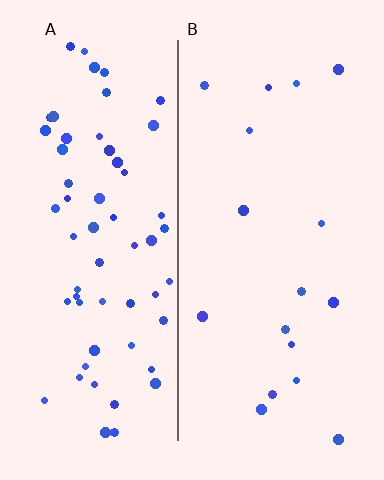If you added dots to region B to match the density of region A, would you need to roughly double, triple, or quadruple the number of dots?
Approximately quadruple.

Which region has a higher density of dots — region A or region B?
A (the left).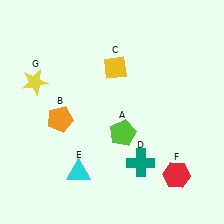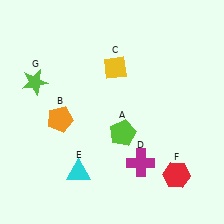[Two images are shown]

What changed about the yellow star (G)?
In Image 1, G is yellow. In Image 2, it changed to lime.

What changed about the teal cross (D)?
In Image 1, D is teal. In Image 2, it changed to magenta.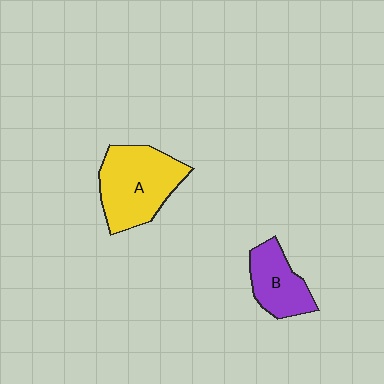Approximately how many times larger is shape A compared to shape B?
Approximately 1.7 times.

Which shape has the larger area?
Shape A (yellow).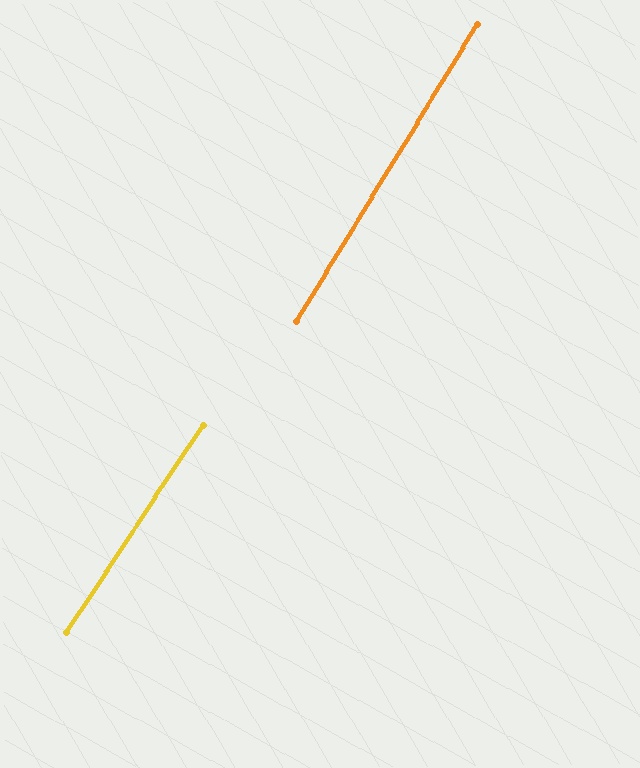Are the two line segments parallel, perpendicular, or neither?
Parallel — their directions differ by only 1.9°.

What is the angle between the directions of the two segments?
Approximately 2 degrees.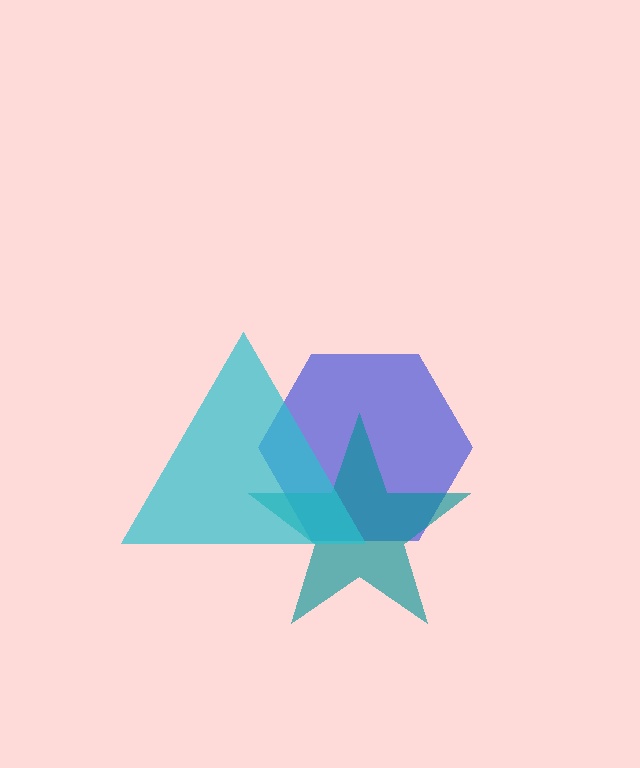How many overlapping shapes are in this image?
There are 3 overlapping shapes in the image.